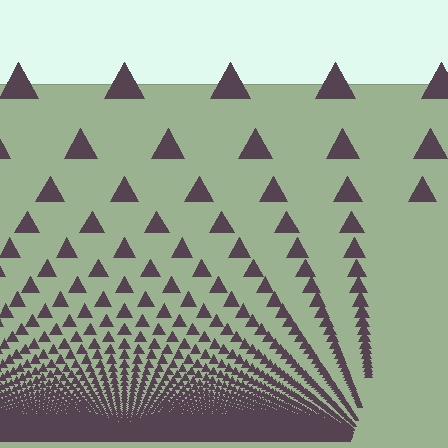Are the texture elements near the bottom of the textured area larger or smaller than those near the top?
Smaller. The gradient is inverted — elements near the bottom are smaller and denser.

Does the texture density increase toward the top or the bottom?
Density increases toward the bottom.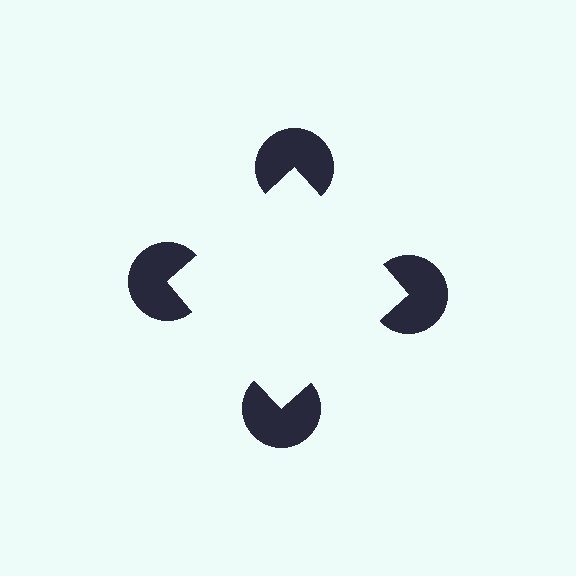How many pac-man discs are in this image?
There are 4 — one at each vertex of the illusory square.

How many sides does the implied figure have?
4 sides.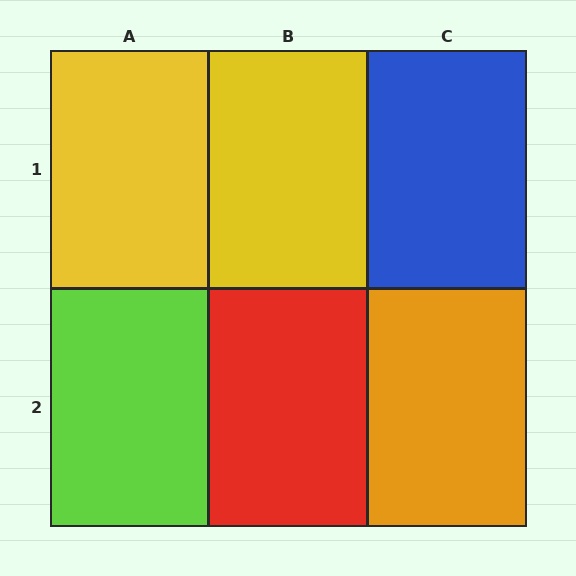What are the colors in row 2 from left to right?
Lime, red, orange.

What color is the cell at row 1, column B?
Yellow.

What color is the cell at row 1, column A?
Yellow.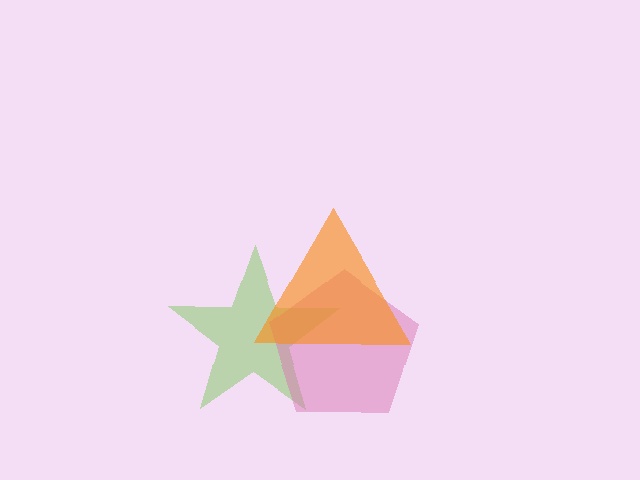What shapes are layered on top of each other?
The layered shapes are: a lime star, a pink pentagon, an orange triangle.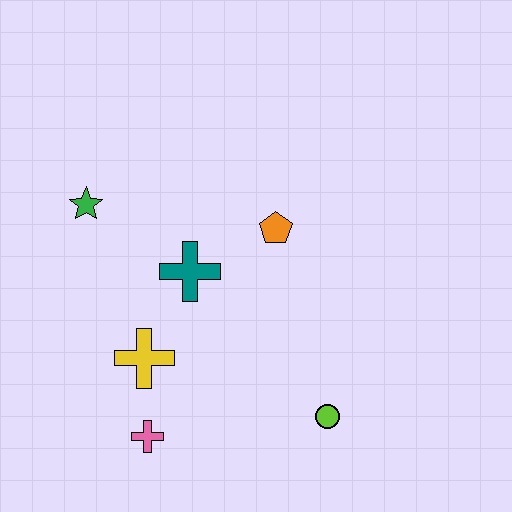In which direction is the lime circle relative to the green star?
The lime circle is to the right of the green star.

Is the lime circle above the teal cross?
No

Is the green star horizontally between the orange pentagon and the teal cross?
No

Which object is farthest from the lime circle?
The green star is farthest from the lime circle.